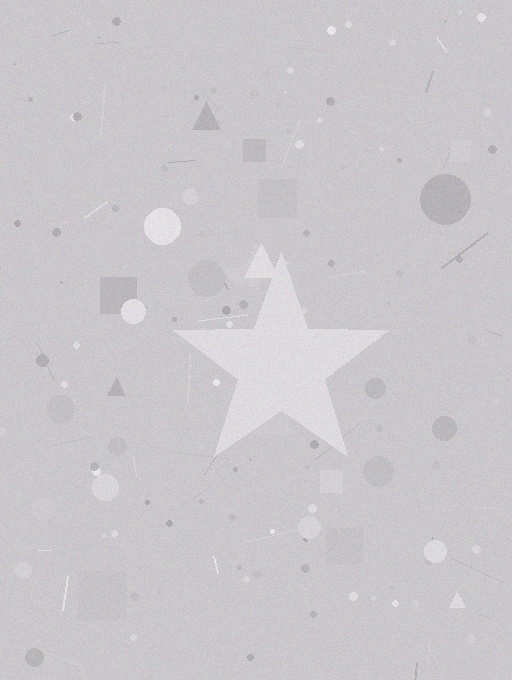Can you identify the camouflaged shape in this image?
The camouflaged shape is a star.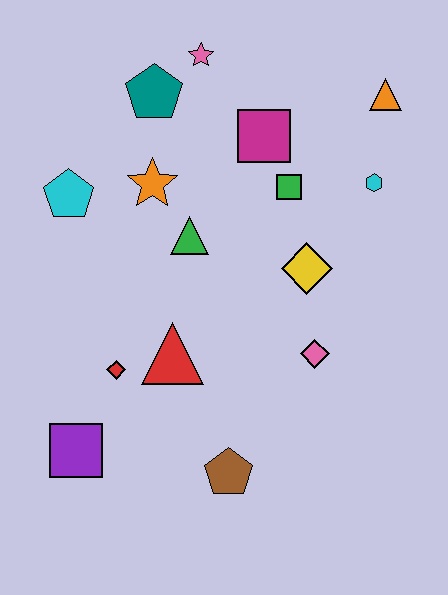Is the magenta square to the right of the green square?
No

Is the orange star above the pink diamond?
Yes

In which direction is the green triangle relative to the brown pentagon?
The green triangle is above the brown pentagon.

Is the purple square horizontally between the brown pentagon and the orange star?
No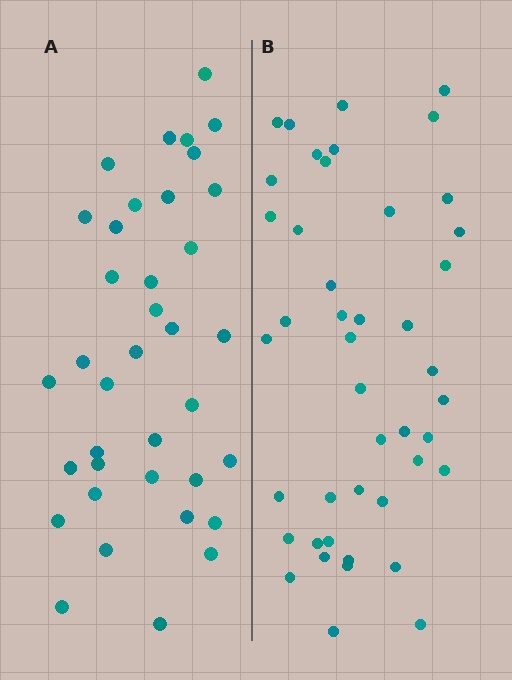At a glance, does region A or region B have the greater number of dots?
Region B (the right region) has more dots.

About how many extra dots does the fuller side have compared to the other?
Region B has roughly 8 or so more dots than region A.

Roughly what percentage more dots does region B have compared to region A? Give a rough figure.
About 20% more.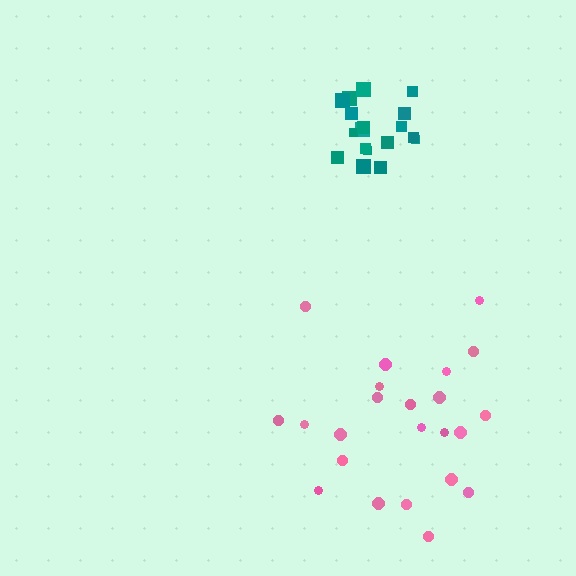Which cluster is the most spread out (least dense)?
Pink.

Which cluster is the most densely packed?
Teal.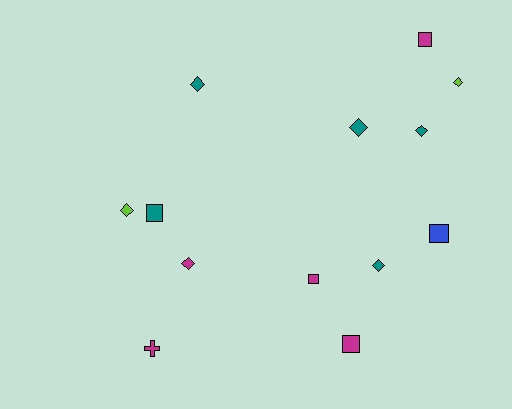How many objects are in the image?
There are 13 objects.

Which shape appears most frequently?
Diamond, with 7 objects.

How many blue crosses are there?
There are no blue crosses.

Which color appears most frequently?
Teal, with 5 objects.